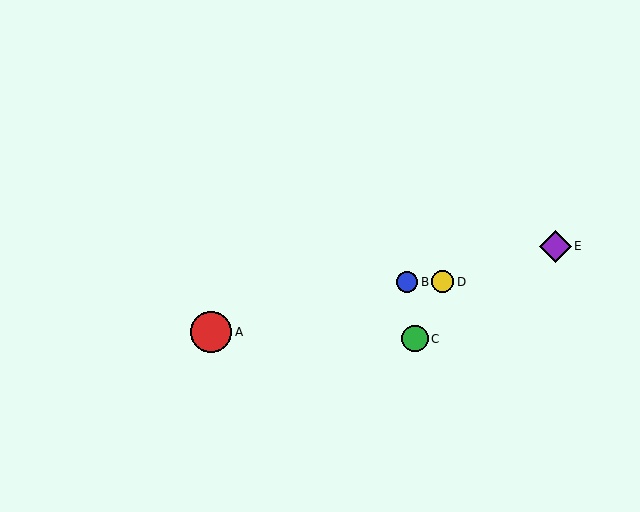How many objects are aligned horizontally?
2 objects (B, D) are aligned horizontally.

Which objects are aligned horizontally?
Objects B, D are aligned horizontally.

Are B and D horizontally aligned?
Yes, both are at y≈282.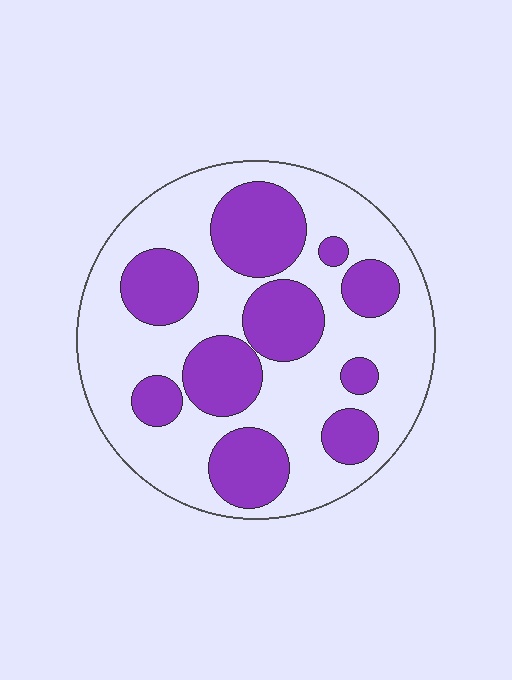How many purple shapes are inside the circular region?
10.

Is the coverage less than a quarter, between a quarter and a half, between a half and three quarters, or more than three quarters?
Between a quarter and a half.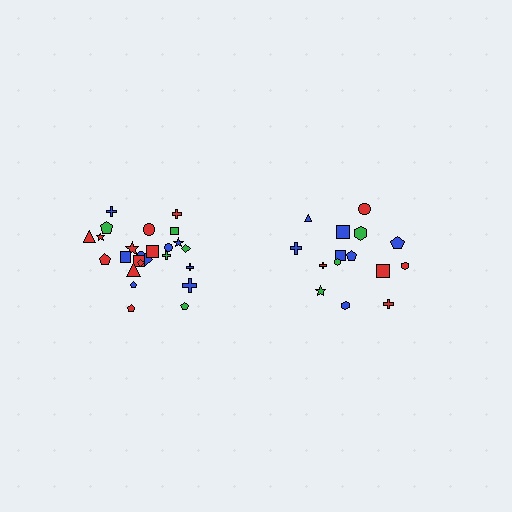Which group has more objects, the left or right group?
The left group.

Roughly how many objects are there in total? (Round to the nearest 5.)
Roughly 40 objects in total.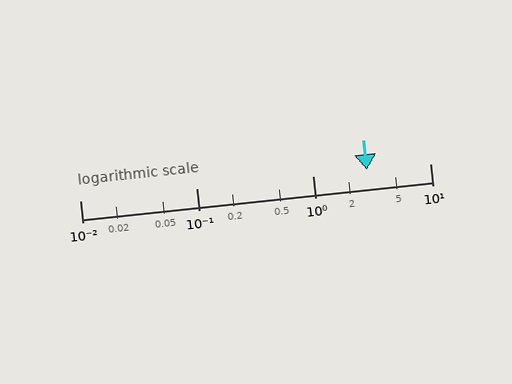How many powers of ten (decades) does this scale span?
The scale spans 3 decades, from 0.01 to 10.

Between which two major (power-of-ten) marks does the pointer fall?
The pointer is between 1 and 10.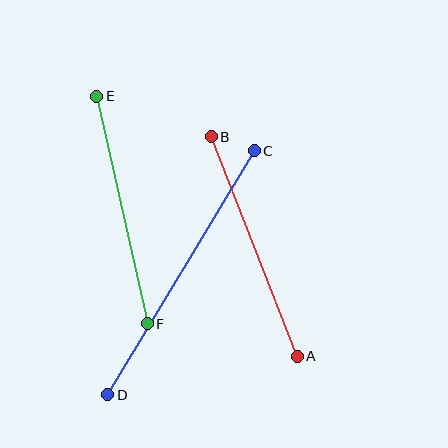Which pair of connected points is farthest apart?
Points C and D are farthest apart.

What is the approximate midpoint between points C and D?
The midpoint is at approximately (181, 273) pixels.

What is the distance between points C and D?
The distance is approximately 284 pixels.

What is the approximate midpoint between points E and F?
The midpoint is at approximately (122, 210) pixels.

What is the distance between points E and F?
The distance is approximately 233 pixels.